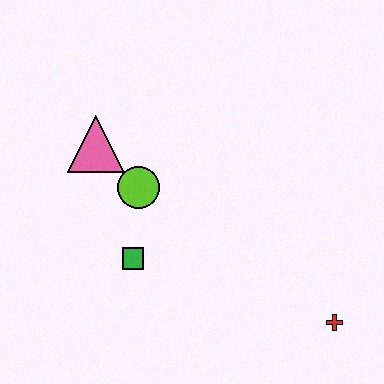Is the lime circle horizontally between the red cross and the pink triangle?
Yes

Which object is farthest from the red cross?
The pink triangle is farthest from the red cross.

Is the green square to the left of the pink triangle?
No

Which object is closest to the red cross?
The green square is closest to the red cross.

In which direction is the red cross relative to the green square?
The red cross is to the right of the green square.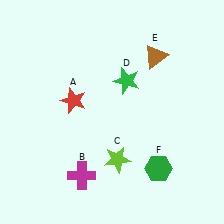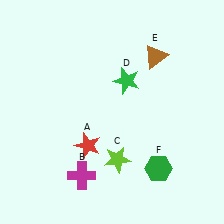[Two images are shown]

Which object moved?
The red star (A) moved down.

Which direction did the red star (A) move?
The red star (A) moved down.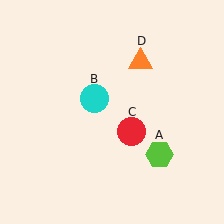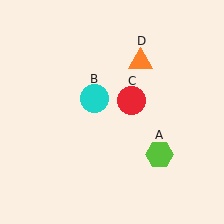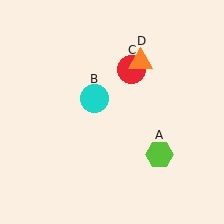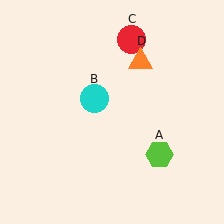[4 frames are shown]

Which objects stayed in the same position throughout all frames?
Lime hexagon (object A) and cyan circle (object B) and orange triangle (object D) remained stationary.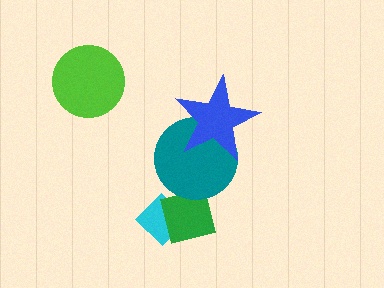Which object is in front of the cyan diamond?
The green square is in front of the cyan diamond.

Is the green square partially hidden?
Yes, it is partially covered by another shape.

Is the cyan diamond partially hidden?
Yes, it is partially covered by another shape.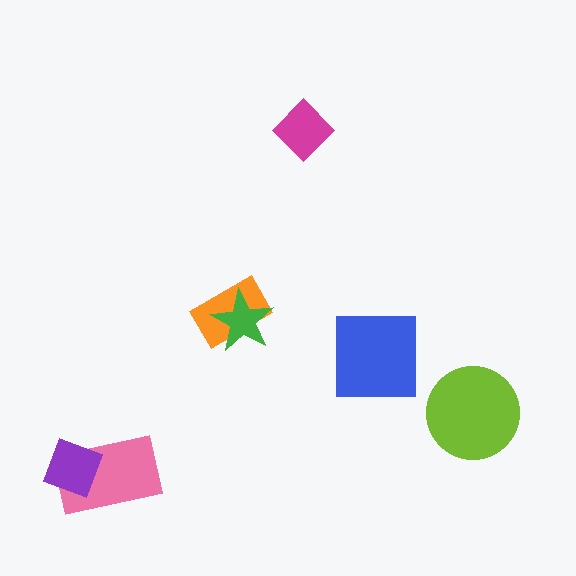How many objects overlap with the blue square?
0 objects overlap with the blue square.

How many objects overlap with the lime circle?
0 objects overlap with the lime circle.